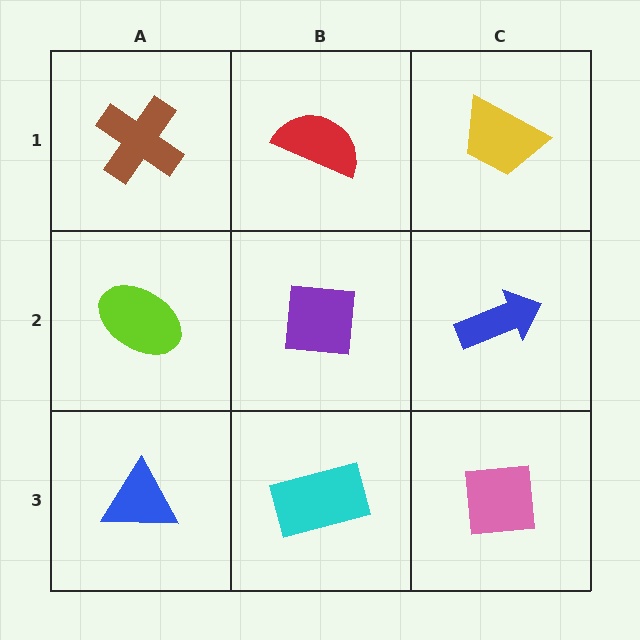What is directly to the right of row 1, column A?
A red semicircle.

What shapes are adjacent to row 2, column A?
A brown cross (row 1, column A), a blue triangle (row 3, column A), a purple square (row 2, column B).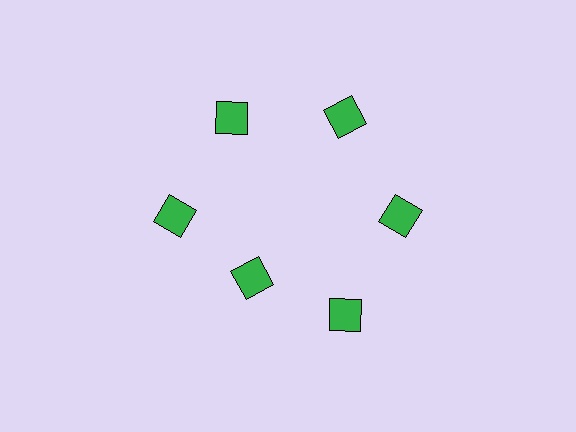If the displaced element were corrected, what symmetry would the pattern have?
It would have 6-fold rotational symmetry — the pattern would map onto itself every 60 degrees.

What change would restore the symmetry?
The symmetry would be restored by moving it outward, back onto the ring so that all 6 squares sit at equal angles and equal distance from the center.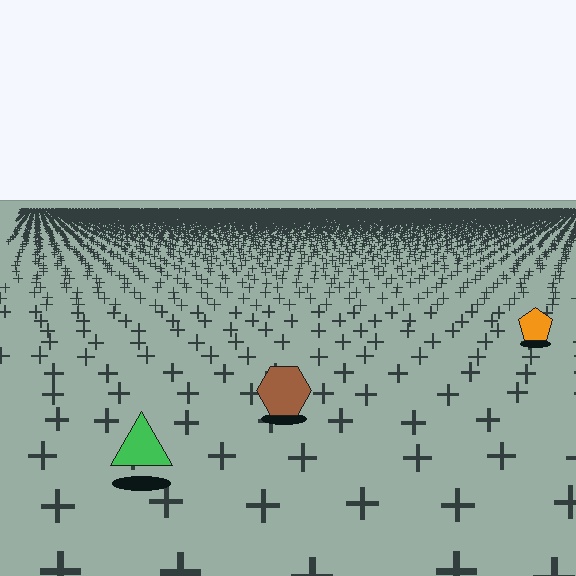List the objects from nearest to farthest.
From nearest to farthest: the green triangle, the brown hexagon, the orange pentagon.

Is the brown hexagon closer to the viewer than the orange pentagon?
Yes. The brown hexagon is closer — you can tell from the texture gradient: the ground texture is coarser near it.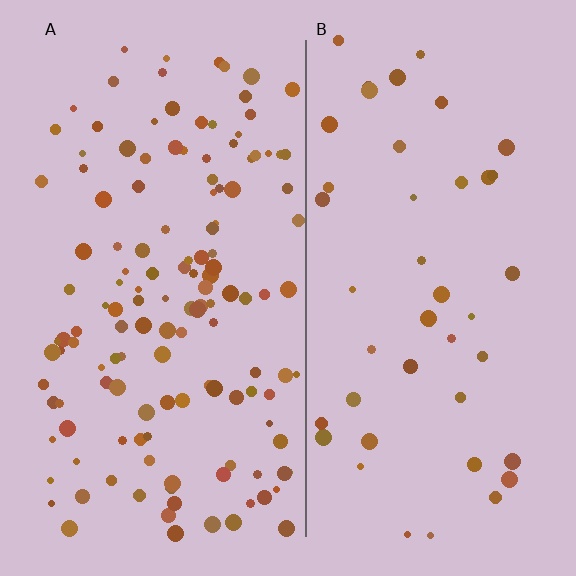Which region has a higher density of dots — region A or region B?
A (the left).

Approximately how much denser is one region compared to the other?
Approximately 3.0× — region A over region B.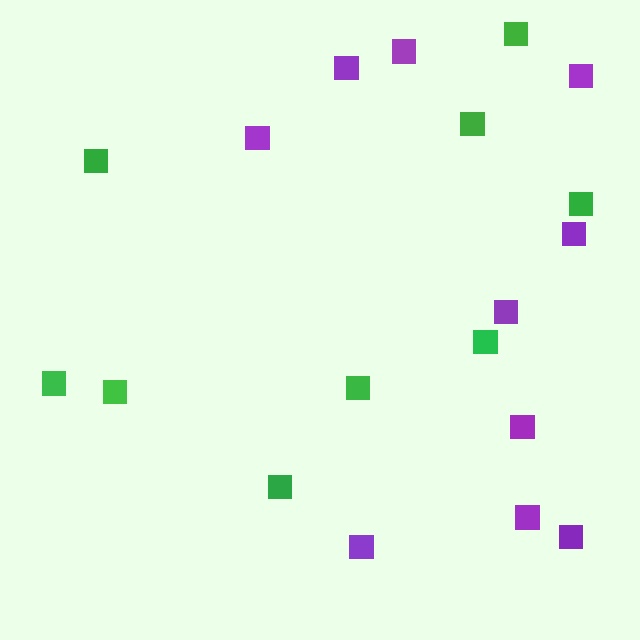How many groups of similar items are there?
There are 2 groups: one group of green squares (9) and one group of purple squares (10).